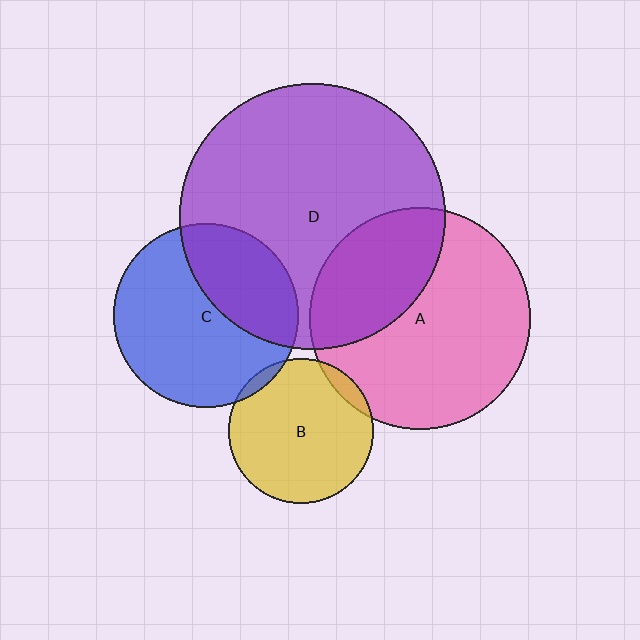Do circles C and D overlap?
Yes.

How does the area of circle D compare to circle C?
Approximately 2.1 times.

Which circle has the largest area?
Circle D (purple).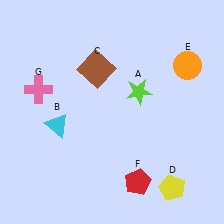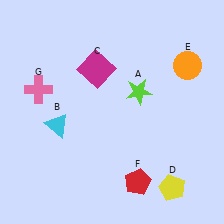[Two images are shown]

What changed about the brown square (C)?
In Image 1, C is brown. In Image 2, it changed to magenta.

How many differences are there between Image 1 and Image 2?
There is 1 difference between the two images.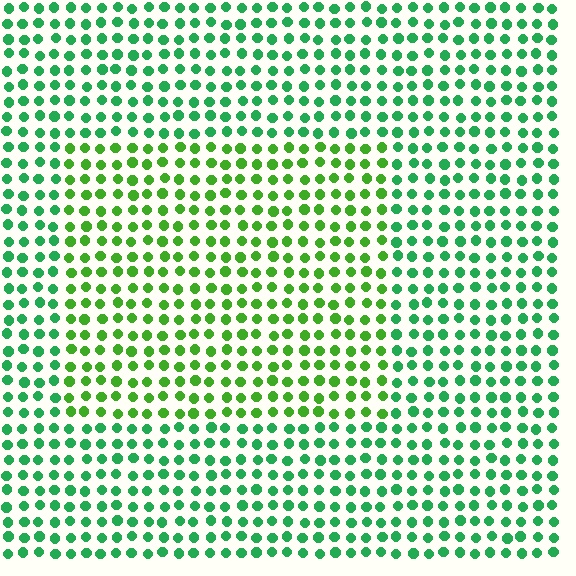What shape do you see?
I see a rectangle.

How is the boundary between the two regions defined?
The boundary is defined purely by a slight shift in hue (about 33 degrees). Spacing, size, and orientation are identical on both sides.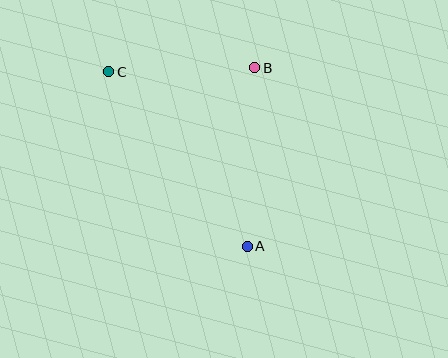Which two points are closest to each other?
Points B and C are closest to each other.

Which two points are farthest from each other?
Points A and C are farthest from each other.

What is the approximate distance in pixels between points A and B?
The distance between A and B is approximately 179 pixels.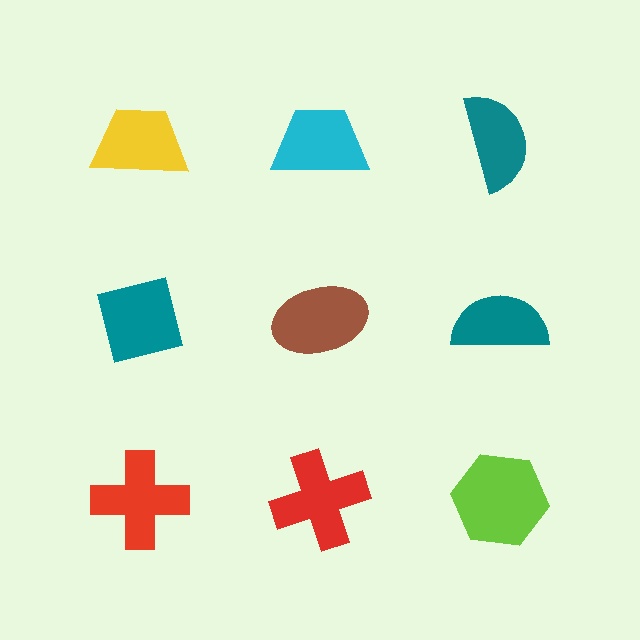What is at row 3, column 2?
A red cross.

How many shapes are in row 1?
3 shapes.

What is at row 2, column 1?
A teal square.